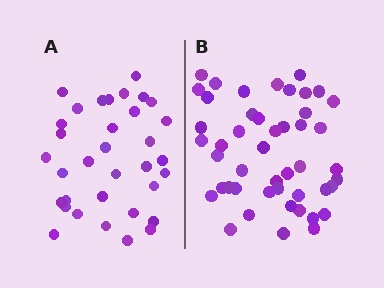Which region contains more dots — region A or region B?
Region B (the right region) has more dots.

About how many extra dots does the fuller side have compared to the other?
Region B has approximately 15 more dots than region A.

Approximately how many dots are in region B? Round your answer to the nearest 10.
About 50 dots. (The exact count is 47, which rounds to 50.)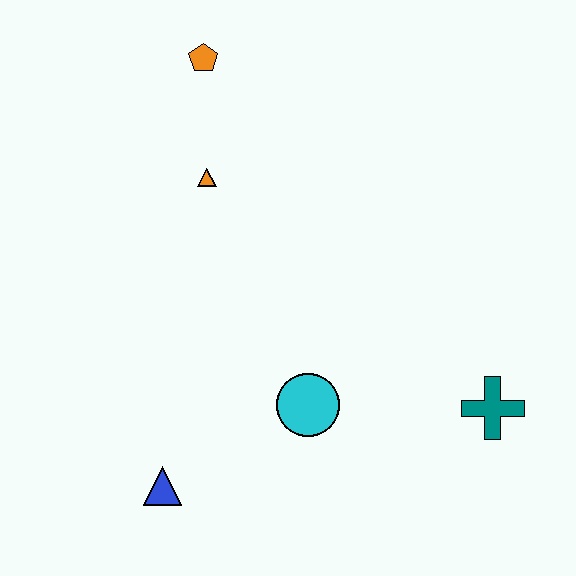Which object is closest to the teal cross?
The cyan circle is closest to the teal cross.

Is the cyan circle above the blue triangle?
Yes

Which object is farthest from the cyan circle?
The orange pentagon is farthest from the cyan circle.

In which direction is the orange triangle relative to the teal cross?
The orange triangle is to the left of the teal cross.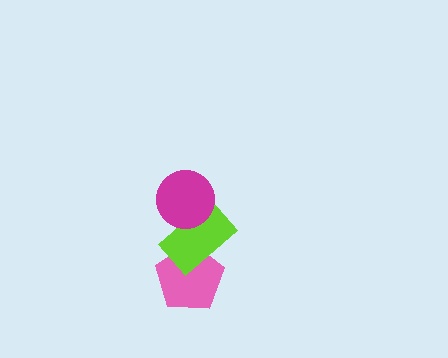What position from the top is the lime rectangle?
The lime rectangle is 2nd from the top.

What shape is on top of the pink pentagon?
The lime rectangle is on top of the pink pentagon.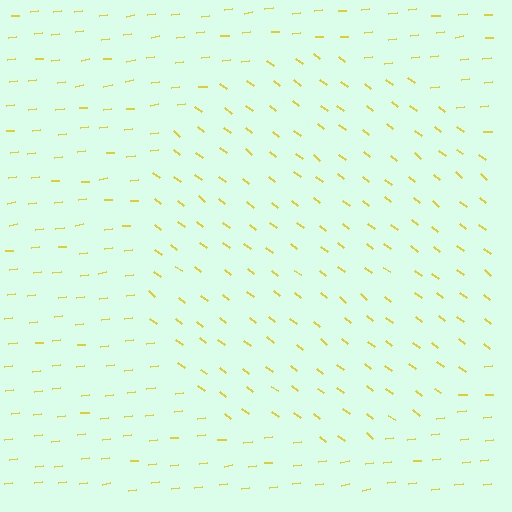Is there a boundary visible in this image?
Yes, there is a texture boundary formed by a change in line orientation.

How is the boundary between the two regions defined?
The boundary is defined purely by a change in line orientation (approximately 45 degrees difference). All lines are the same color and thickness.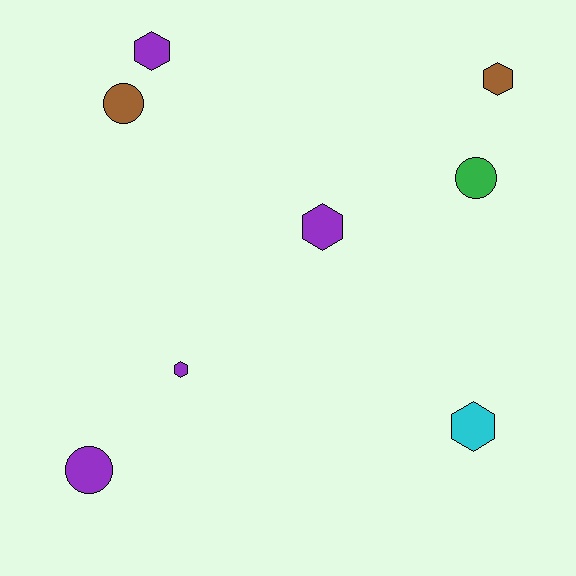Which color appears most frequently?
Purple, with 4 objects.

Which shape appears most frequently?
Hexagon, with 5 objects.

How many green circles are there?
There is 1 green circle.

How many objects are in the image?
There are 8 objects.